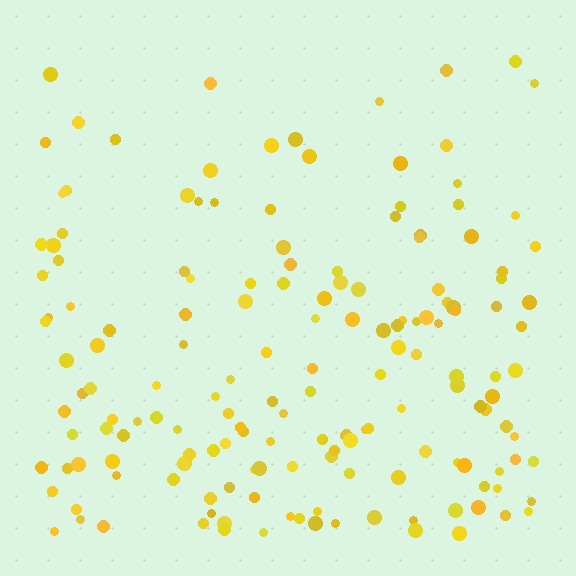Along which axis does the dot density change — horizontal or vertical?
Vertical.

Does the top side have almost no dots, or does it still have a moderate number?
Still a moderate number, just noticeably fewer than the bottom.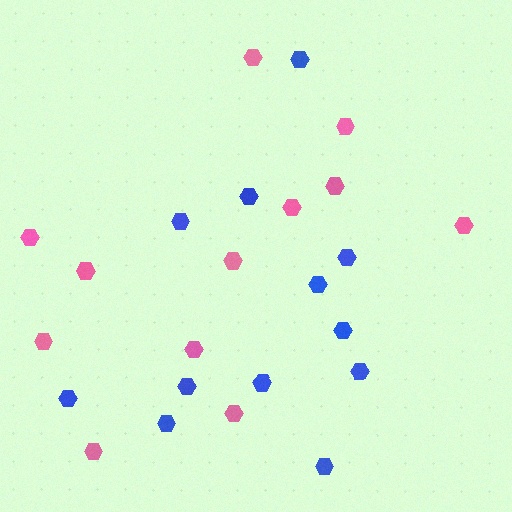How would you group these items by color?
There are 2 groups: one group of blue hexagons (12) and one group of pink hexagons (12).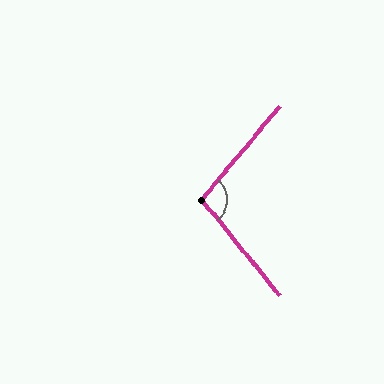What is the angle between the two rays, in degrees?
Approximately 101 degrees.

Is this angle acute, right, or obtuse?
It is obtuse.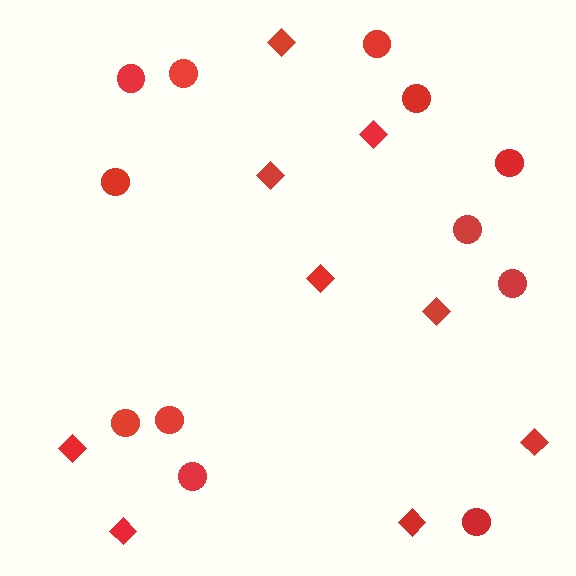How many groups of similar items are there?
There are 2 groups: one group of diamonds (9) and one group of circles (12).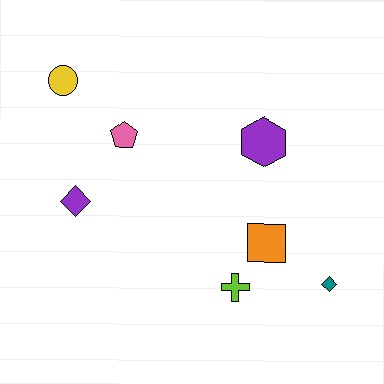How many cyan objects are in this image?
There are no cyan objects.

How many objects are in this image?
There are 7 objects.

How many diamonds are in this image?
There are 2 diamonds.